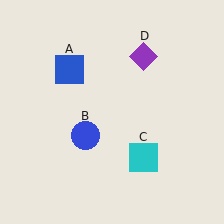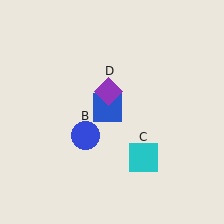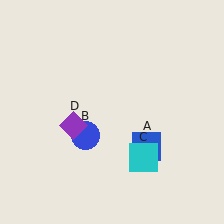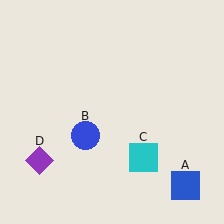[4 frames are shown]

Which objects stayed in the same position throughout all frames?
Blue circle (object B) and cyan square (object C) remained stationary.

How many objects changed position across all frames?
2 objects changed position: blue square (object A), purple diamond (object D).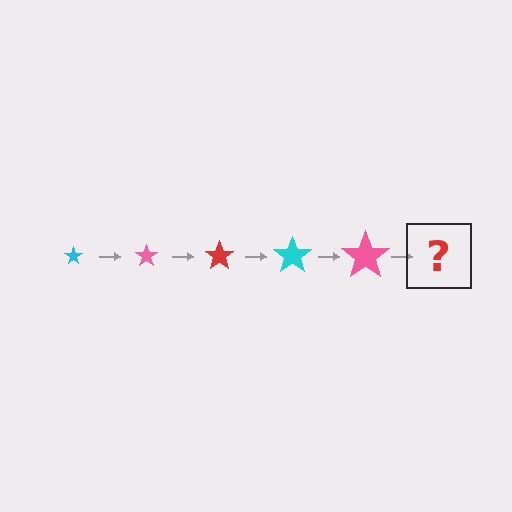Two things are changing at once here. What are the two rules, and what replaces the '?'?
The two rules are that the star grows larger each step and the color cycles through cyan, pink, and red. The '?' should be a red star, larger than the previous one.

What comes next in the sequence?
The next element should be a red star, larger than the previous one.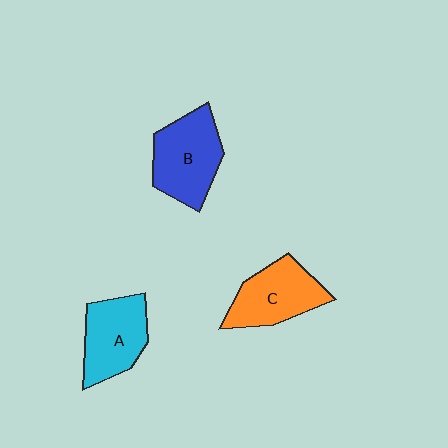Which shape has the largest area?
Shape B (blue).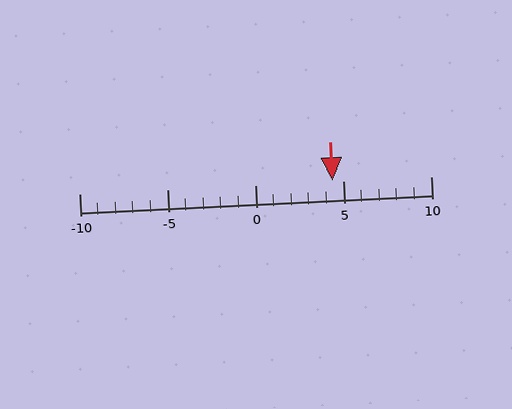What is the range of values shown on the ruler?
The ruler shows values from -10 to 10.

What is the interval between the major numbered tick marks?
The major tick marks are spaced 5 units apart.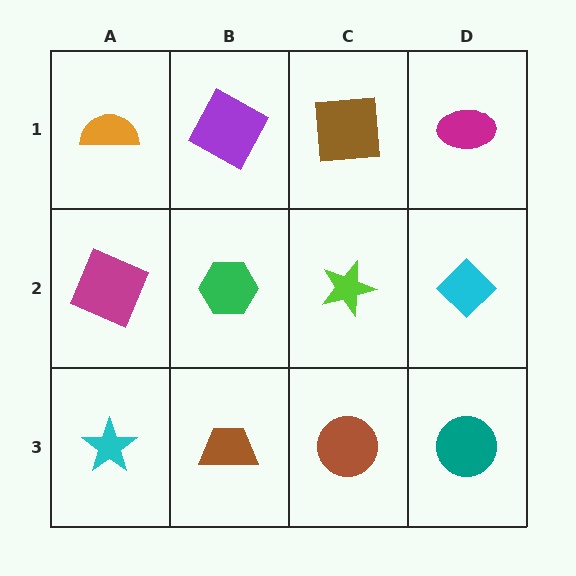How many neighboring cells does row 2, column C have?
4.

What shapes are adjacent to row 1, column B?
A green hexagon (row 2, column B), an orange semicircle (row 1, column A), a brown square (row 1, column C).